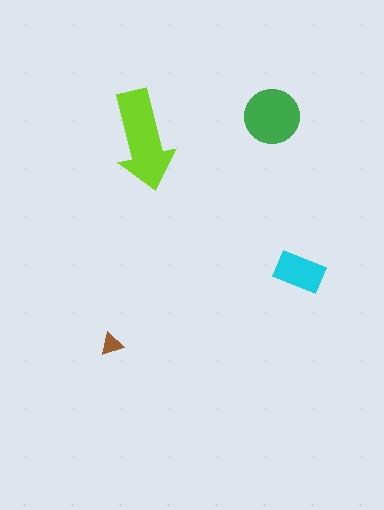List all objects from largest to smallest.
The lime arrow, the green circle, the cyan rectangle, the brown triangle.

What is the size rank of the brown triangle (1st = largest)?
4th.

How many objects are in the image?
There are 4 objects in the image.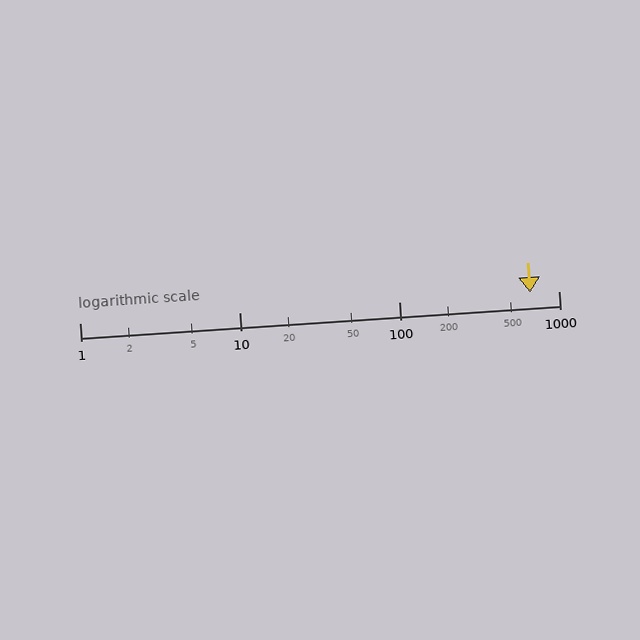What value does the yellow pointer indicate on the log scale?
The pointer indicates approximately 660.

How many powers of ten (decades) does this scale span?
The scale spans 3 decades, from 1 to 1000.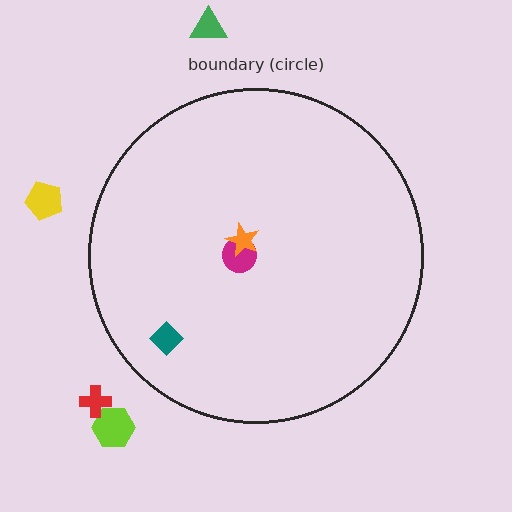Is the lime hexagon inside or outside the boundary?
Outside.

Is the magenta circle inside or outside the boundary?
Inside.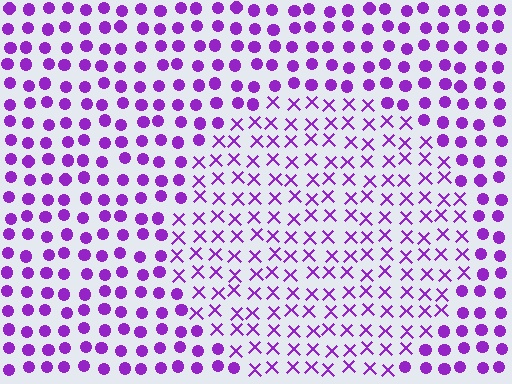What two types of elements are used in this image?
The image uses X marks inside the circle region and circles outside it.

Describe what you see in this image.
The image is filled with small purple elements arranged in a uniform grid. A circle-shaped region contains X marks, while the surrounding area contains circles. The boundary is defined purely by the change in element shape.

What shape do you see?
I see a circle.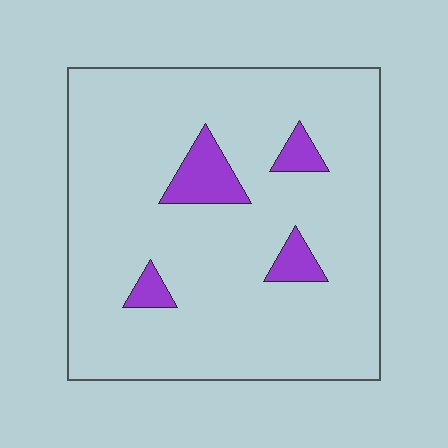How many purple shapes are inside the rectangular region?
4.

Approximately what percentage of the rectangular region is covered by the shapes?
Approximately 10%.